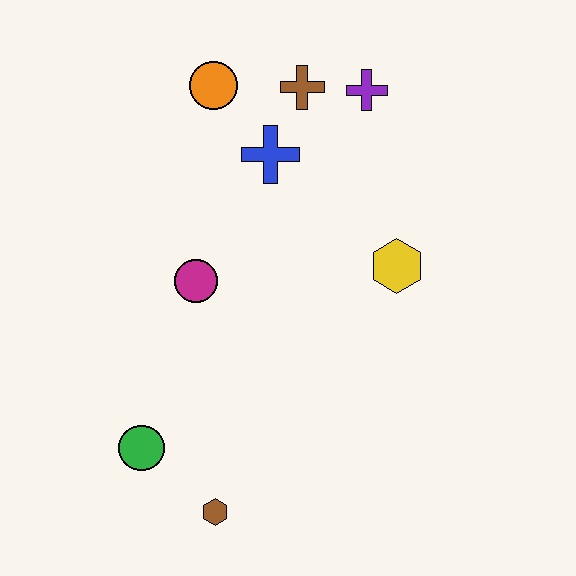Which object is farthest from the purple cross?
The brown hexagon is farthest from the purple cross.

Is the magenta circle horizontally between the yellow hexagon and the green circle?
Yes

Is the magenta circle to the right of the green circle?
Yes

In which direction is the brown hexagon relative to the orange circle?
The brown hexagon is below the orange circle.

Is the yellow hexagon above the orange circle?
No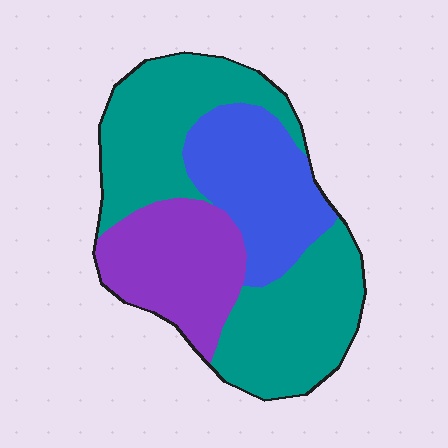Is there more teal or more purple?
Teal.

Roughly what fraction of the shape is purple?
Purple takes up less than a quarter of the shape.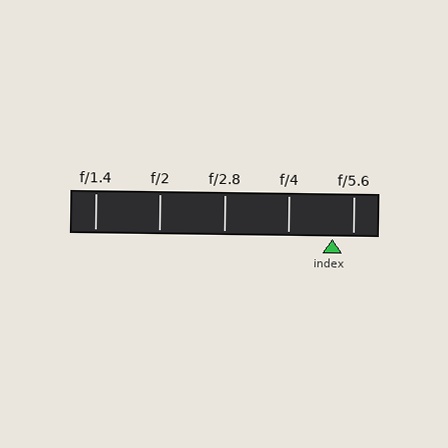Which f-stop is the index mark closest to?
The index mark is closest to f/5.6.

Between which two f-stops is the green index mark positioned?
The index mark is between f/4 and f/5.6.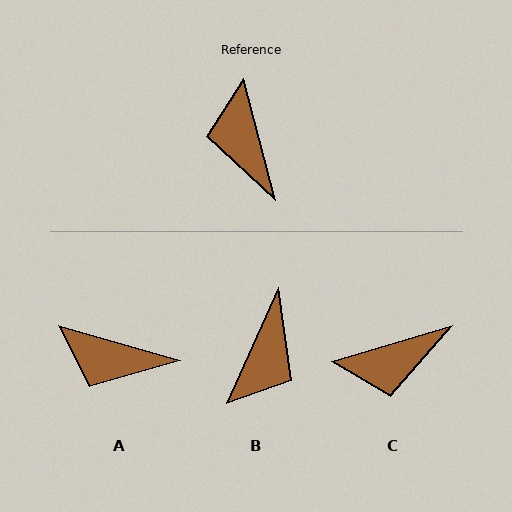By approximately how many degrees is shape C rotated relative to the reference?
Approximately 92 degrees counter-clockwise.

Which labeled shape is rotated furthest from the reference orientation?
B, about 141 degrees away.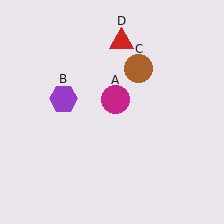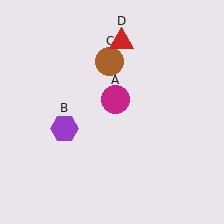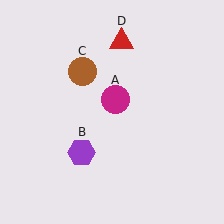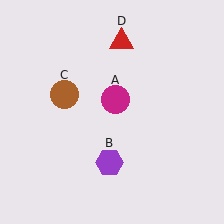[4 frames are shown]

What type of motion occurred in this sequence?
The purple hexagon (object B), brown circle (object C) rotated counterclockwise around the center of the scene.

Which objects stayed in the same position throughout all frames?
Magenta circle (object A) and red triangle (object D) remained stationary.